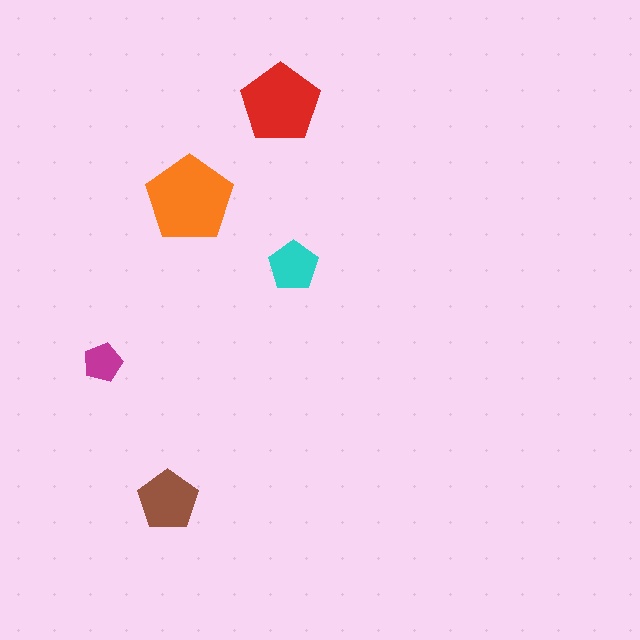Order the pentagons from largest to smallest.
the orange one, the red one, the brown one, the cyan one, the magenta one.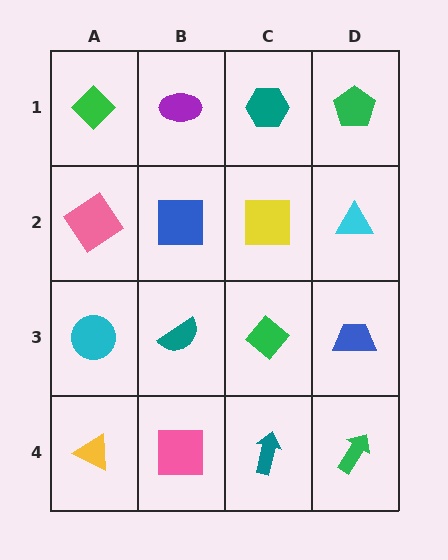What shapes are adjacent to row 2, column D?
A green pentagon (row 1, column D), a blue trapezoid (row 3, column D), a yellow square (row 2, column C).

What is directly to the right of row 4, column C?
A green arrow.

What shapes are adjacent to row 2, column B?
A purple ellipse (row 1, column B), a teal semicircle (row 3, column B), a pink diamond (row 2, column A), a yellow square (row 2, column C).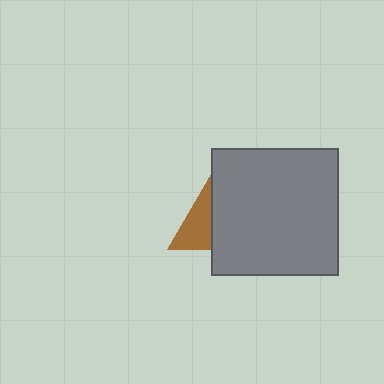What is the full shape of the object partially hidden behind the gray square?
The partially hidden object is a brown triangle.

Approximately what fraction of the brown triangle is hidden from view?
Roughly 59% of the brown triangle is hidden behind the gray square.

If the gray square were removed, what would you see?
You would see the complete brown triangle.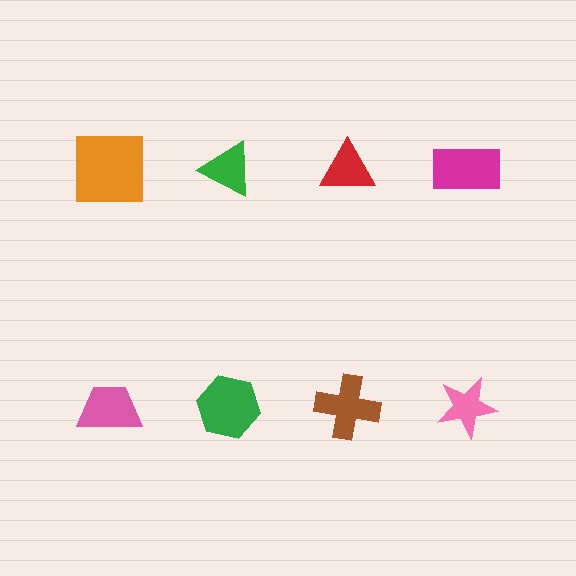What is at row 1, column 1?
An orange square.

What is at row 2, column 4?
A pink star.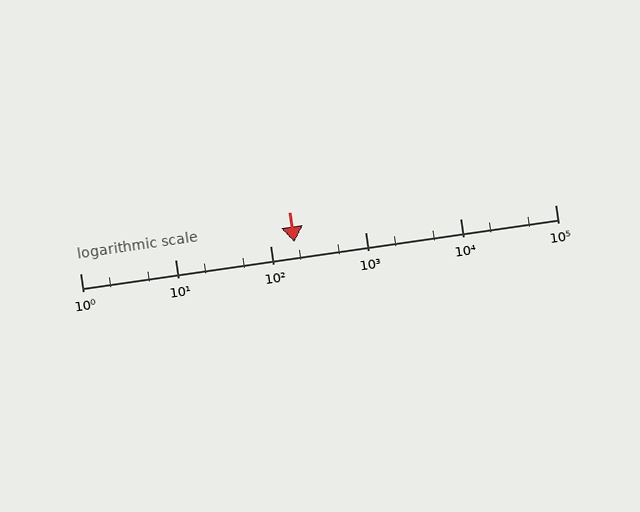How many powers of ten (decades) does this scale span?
The scale spans 5 decades, from 1 to 100000.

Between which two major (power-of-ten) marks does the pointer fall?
The pointer is between 100 and 1000.